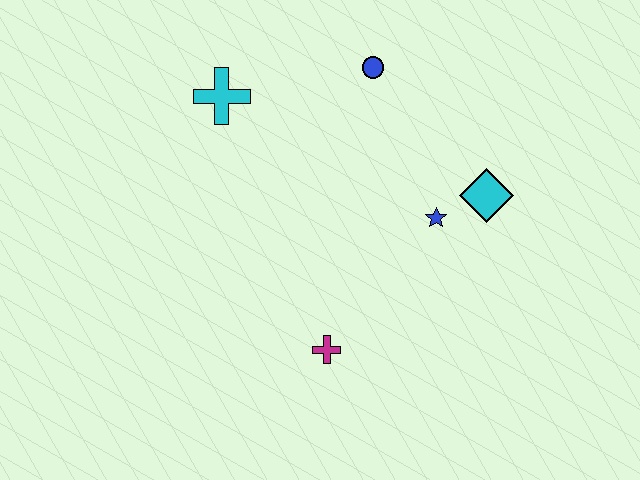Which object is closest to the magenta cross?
The blue star is closest to the magenta cross.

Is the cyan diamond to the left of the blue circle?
No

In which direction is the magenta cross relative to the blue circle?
The magenta cross is below the blue circle.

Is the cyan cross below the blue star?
No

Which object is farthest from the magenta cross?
The blue circle is farthest from the magenta cross.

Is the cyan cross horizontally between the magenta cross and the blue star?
No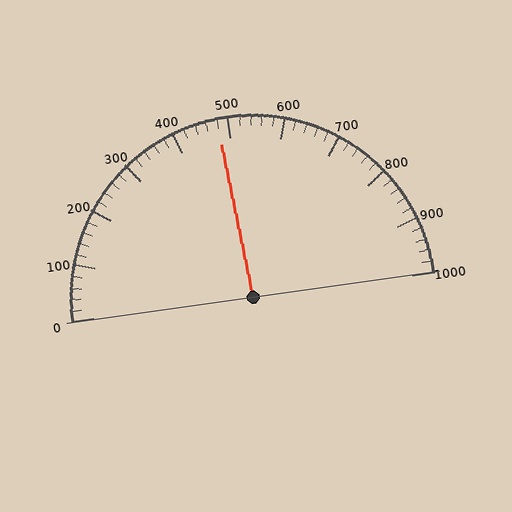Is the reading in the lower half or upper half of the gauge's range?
The reading is in the lower half of the range (0 to 1000).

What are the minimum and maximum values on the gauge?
The gauge ranges from 0 to 1000.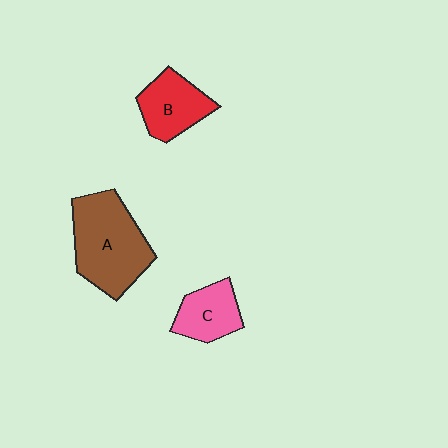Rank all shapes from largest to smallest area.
From largest to smallest: A (brown), B (red), C (pink).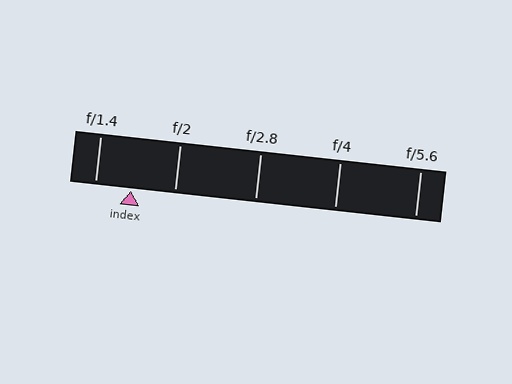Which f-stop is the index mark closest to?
The index mark is closest to f/1.4.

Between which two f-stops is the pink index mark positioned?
The index mark is between f/1.4 and f/2.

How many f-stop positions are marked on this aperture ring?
There are 5 f-stop positions marked.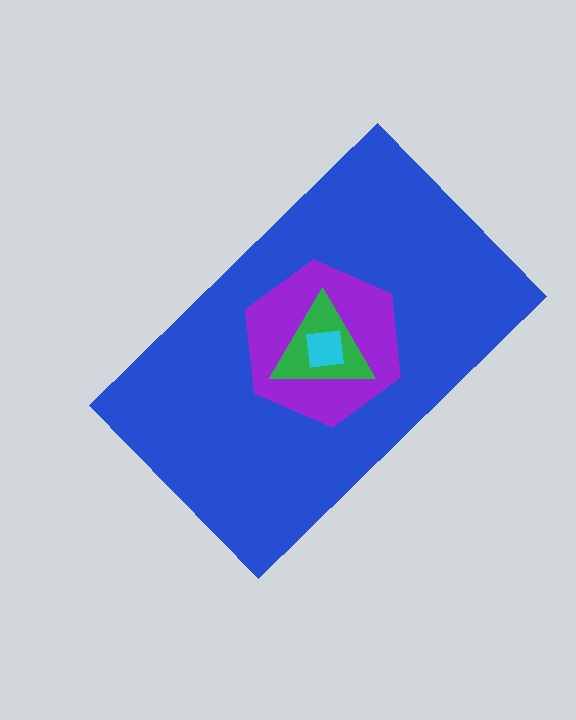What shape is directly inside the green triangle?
The cyan square.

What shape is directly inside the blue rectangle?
The purple hexagon.